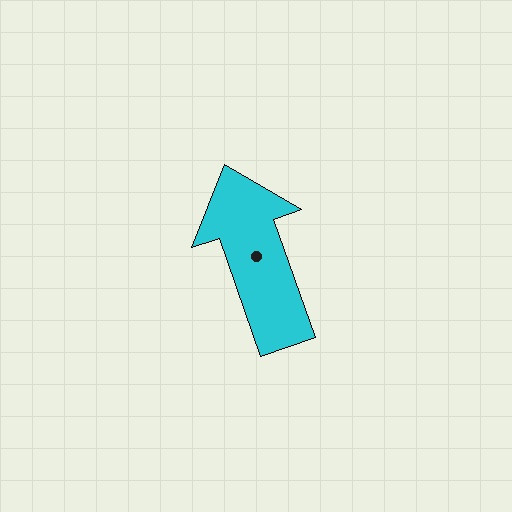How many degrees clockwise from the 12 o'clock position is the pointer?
Approximately 341 degrees.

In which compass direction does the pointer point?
North.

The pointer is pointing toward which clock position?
Roughly 11 o'clock.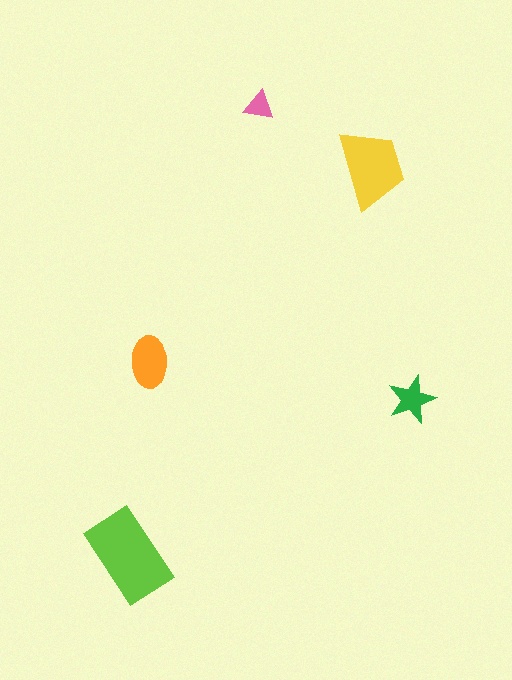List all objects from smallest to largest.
The pink triangle, the green star, the orange ellipse, the yellow trapezoid, the lime rectangle.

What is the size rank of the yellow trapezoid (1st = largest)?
2nd.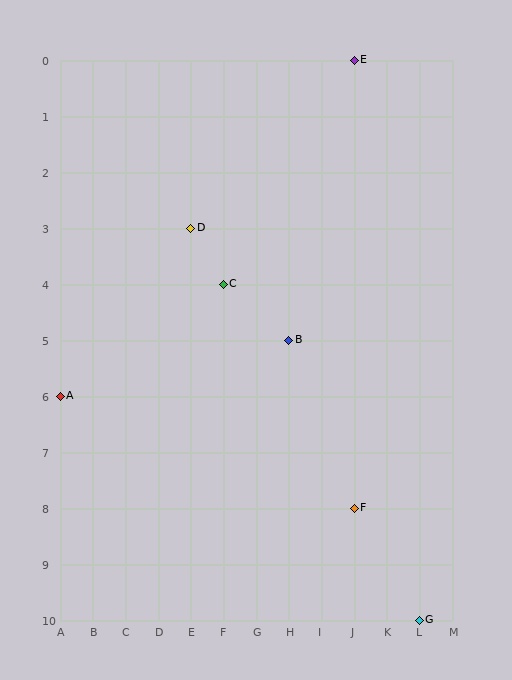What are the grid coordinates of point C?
Point C is at grid coordinates (F, 4).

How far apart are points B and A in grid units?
Points B and A are 7 columns and 1 row apart (about 7.1 grid units diagonally).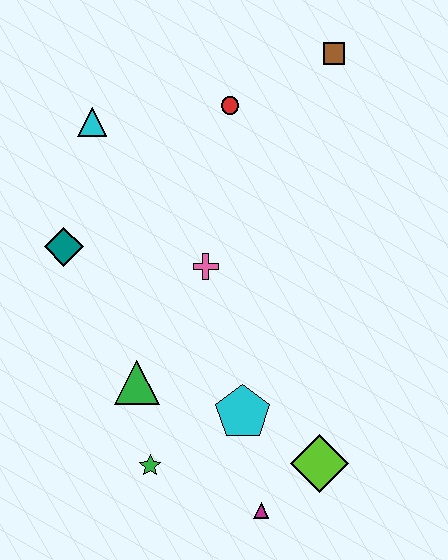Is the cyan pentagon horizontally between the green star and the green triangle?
No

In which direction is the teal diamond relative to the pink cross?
The teal diamond is to the left of the pink cross.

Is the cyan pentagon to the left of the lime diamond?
Yes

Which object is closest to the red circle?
The brown square is closest to the red circle.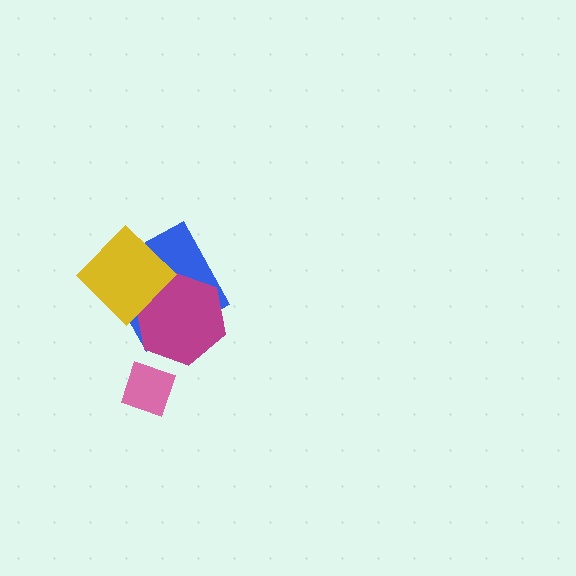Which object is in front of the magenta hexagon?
The yellow diamond is in front of the magenta hexagon.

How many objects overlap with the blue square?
2 objects overlap with the blue square.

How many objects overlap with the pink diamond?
0 objects overlap with the pink diamond.